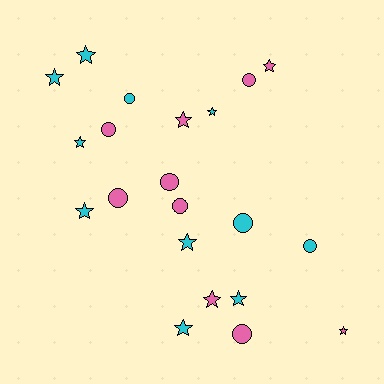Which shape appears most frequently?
Star, with 12 objects.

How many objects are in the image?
There are 21 objects.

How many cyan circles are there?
There are 3 cyan circles.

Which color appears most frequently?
Cyan, with 11 objects.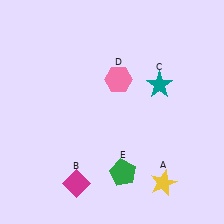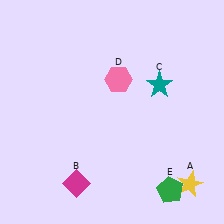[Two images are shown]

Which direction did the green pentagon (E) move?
The green pentagon (E) moved right.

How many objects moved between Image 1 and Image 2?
2 objects moved between the two images.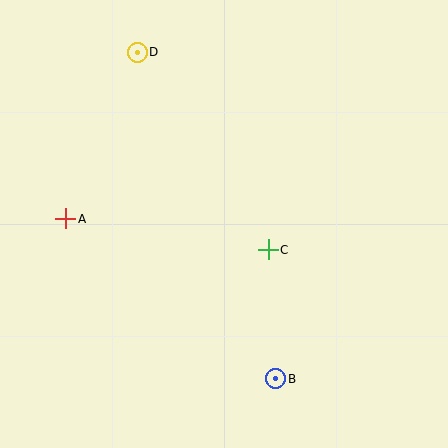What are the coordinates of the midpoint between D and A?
The midpoint between D and A is at (101, 135).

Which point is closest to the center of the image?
Point C at (268, 250) is closest to the center.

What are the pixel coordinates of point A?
Point A is at (66, 219).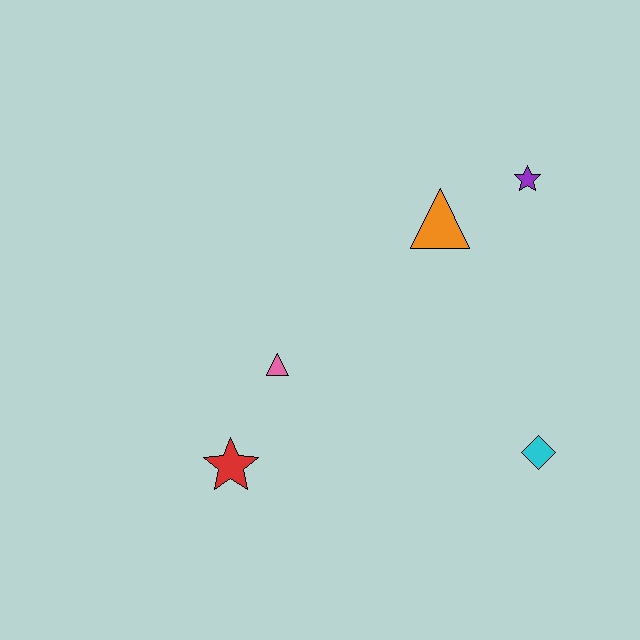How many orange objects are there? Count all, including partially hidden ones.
There is 1 orange object.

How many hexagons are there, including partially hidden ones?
There are no hexagons.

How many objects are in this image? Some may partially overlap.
There are 5 objects.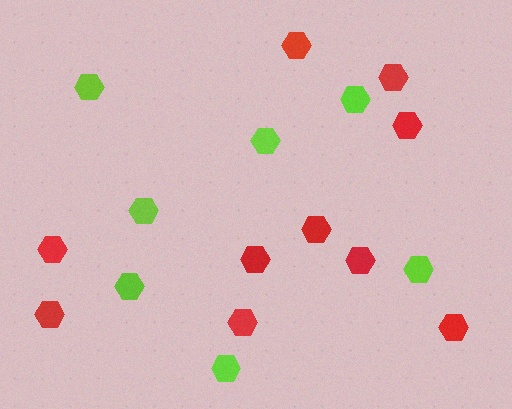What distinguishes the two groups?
There are 2 groups: one group of red hexagons (10) and one group of lime hexagons (7).